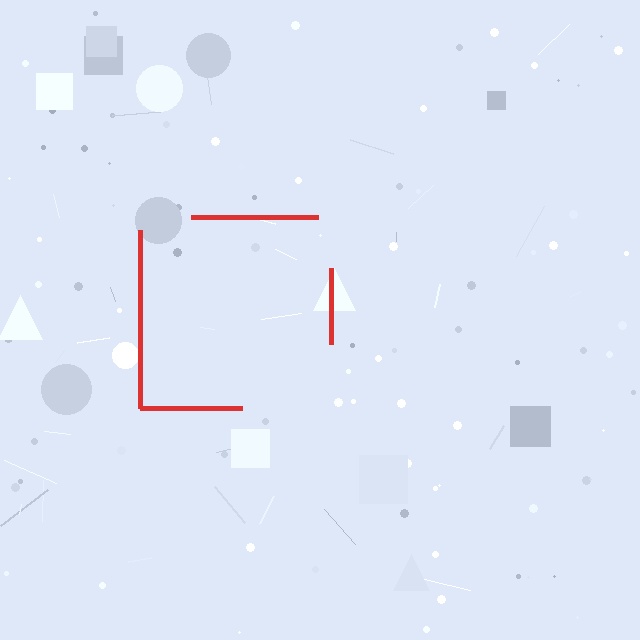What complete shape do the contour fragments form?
The contour fragments form a square.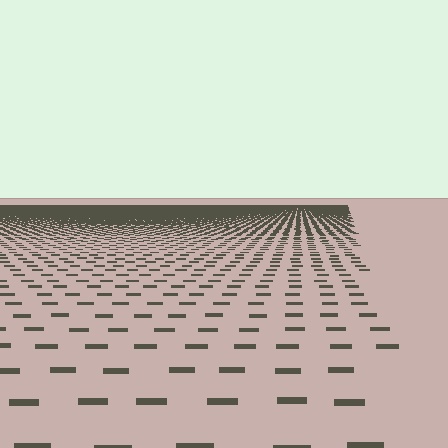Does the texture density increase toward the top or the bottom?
Density increases toward the top.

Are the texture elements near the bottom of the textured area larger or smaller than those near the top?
Larger. Near the bottom, elements are closer to the viewer and appear at a bigger on-screen size.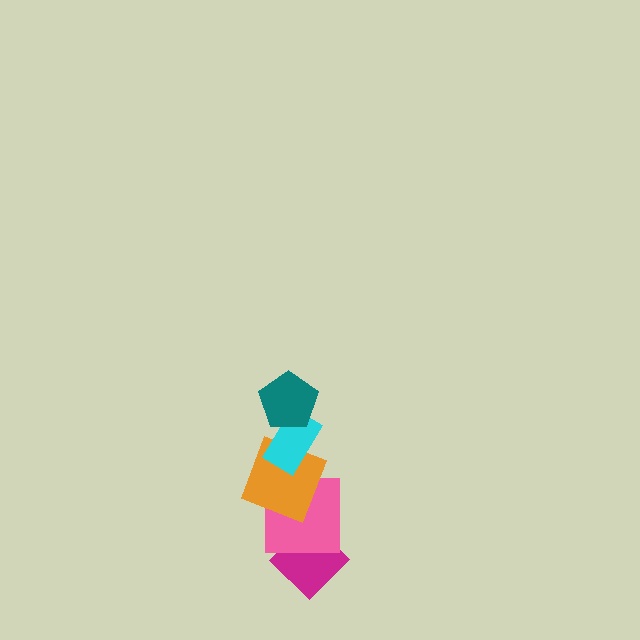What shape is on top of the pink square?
The orange square is on top of the pink square.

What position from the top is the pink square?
The pink square is 4th from the top.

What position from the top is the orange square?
The orange square is 3rd from the top.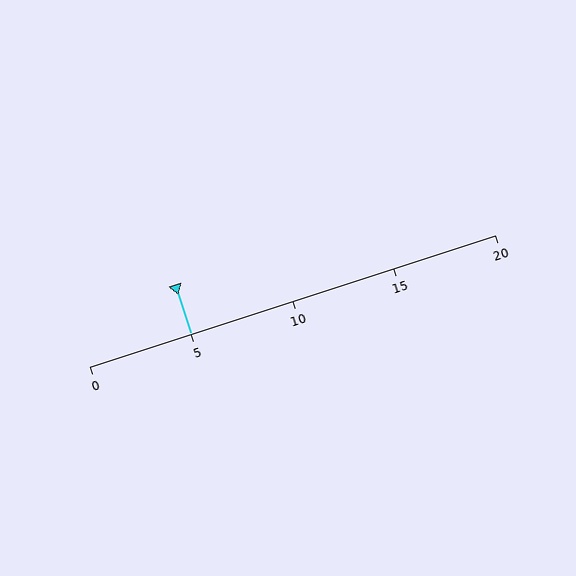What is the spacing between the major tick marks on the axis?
The major ticks are spaced 5 apart.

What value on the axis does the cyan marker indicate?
The marker indicates approximately 5.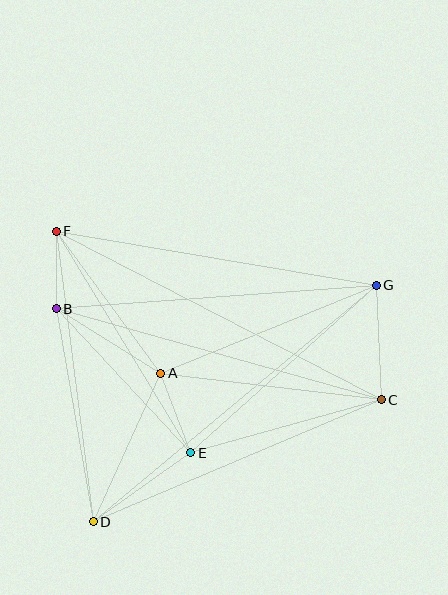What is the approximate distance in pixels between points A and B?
The distance between A and B is approximately 123 pixels.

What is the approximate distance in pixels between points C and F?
The distance between C and F is approximately 366 pixels.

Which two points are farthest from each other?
Points D and G are farthest from each other.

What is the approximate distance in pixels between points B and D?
The distance between B and D is approximately 216 pixels.